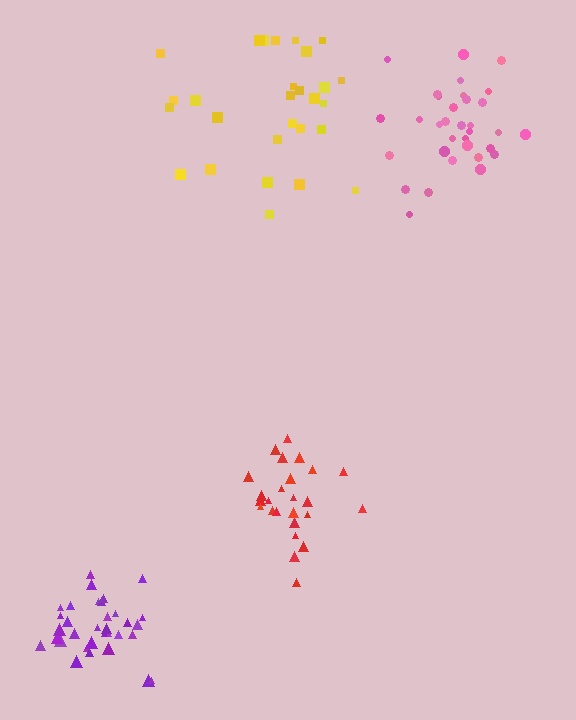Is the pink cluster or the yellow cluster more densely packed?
Pink.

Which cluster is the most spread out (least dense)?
Yellow.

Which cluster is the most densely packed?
Purple.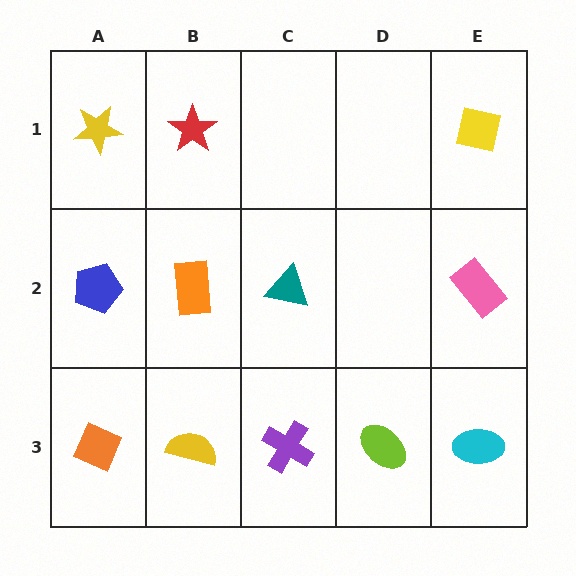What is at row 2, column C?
A teal triangle.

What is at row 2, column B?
An orange rectangle.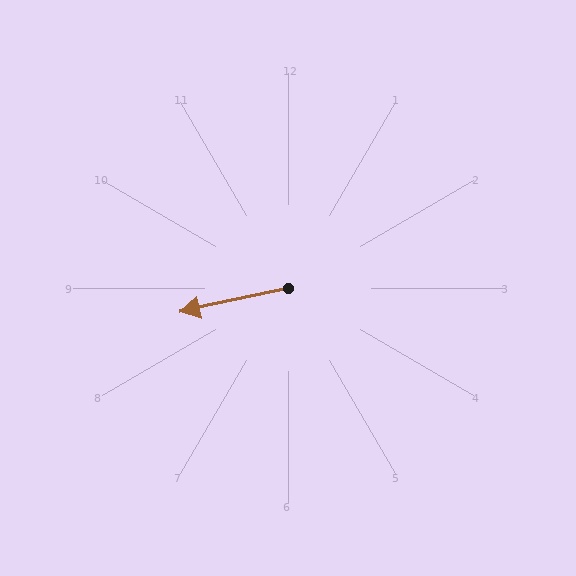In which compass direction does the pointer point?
West.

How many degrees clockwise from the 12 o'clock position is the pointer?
Approximately 258 degrees.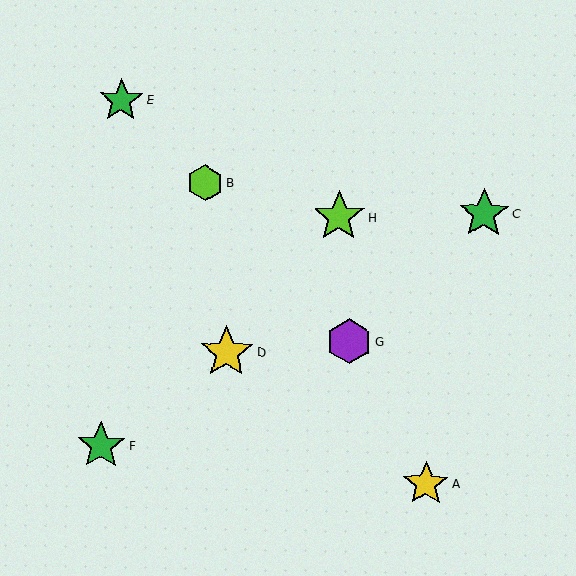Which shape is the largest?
The yellow star (labeled D) is the largest.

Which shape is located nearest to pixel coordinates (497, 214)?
The green star (labeled C) at (484, 214) is nearest to that location.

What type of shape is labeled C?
Shape C is a green star.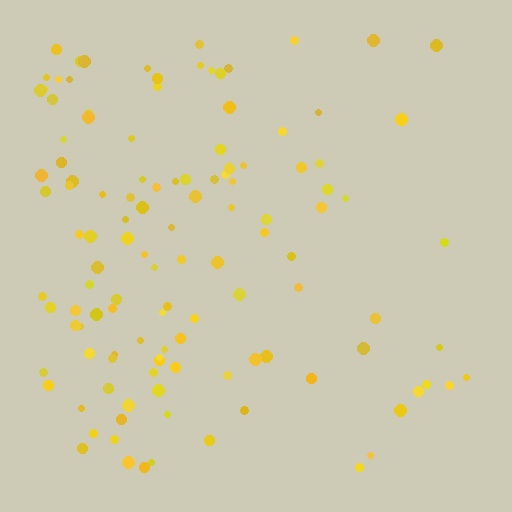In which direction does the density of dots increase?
From right to left, with the left side densest.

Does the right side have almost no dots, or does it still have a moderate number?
Still a moderate number, just noticeably fewer than the left.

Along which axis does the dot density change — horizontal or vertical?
Horizontal.